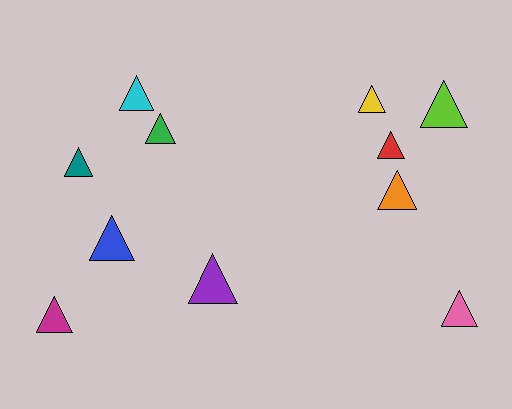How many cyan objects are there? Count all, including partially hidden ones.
There is 1 cyan object.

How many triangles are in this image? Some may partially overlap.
There are 11 triangles.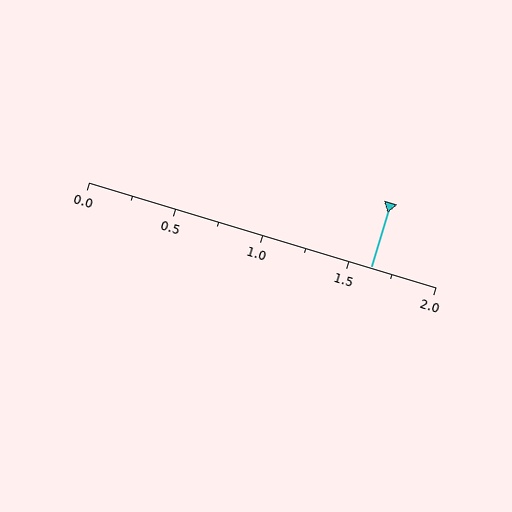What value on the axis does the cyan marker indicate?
The marker indicates approximately 1.62.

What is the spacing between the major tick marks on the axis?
The major ticks are spaced 0.5 apart.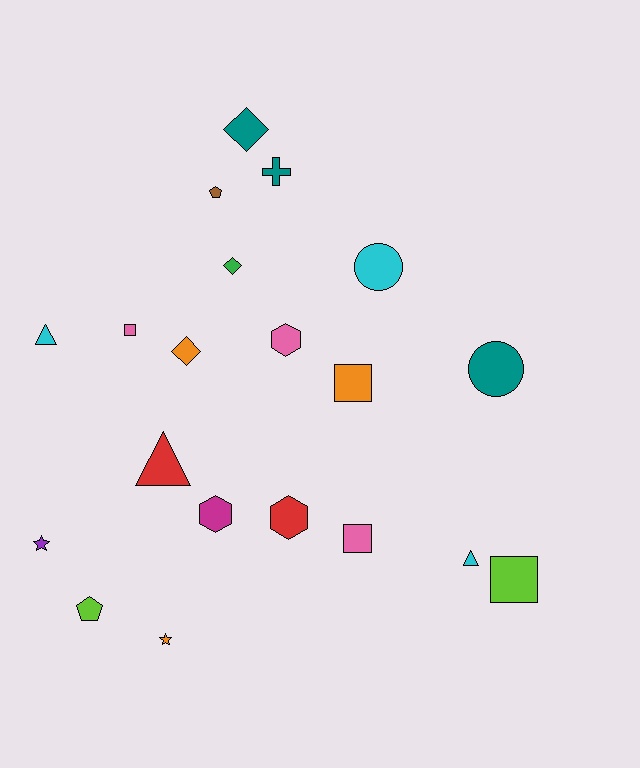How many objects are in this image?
There are 20 objects.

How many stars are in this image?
There are 2 stars.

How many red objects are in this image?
There are 2 red objects.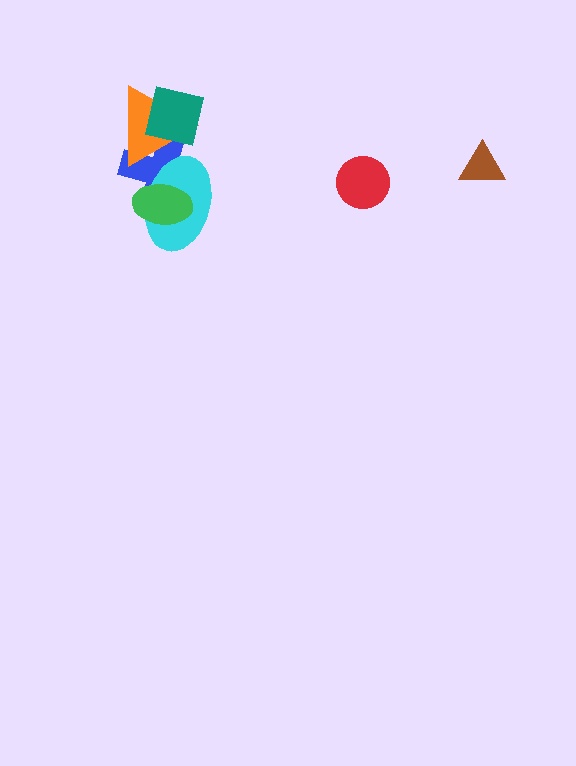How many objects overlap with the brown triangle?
0 objects overlap with the brown triangle.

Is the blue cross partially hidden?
Yes, it is partially covered by another shape.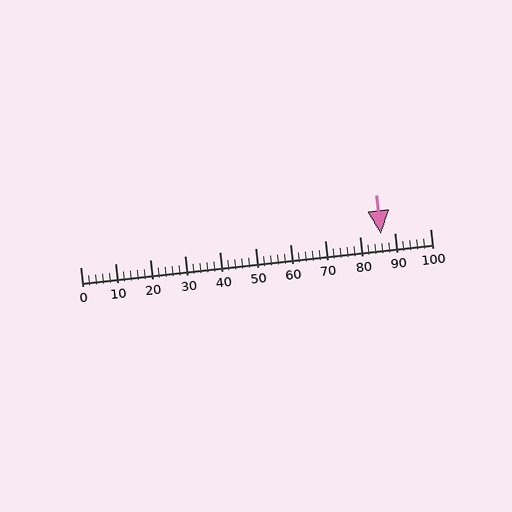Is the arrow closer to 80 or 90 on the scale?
The arrow is closer to 90.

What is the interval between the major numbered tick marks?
The major tick marks are spaced 10 units apart.